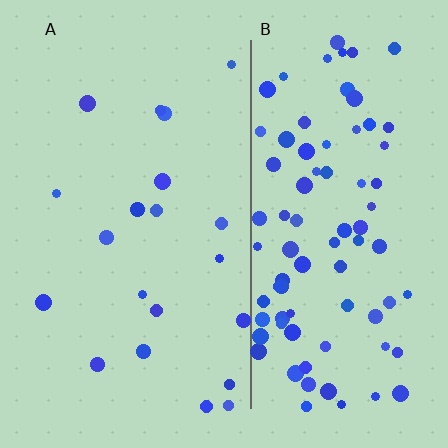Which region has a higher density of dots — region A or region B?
B (the right).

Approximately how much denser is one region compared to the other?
Approximately 4.2× — region B over region A.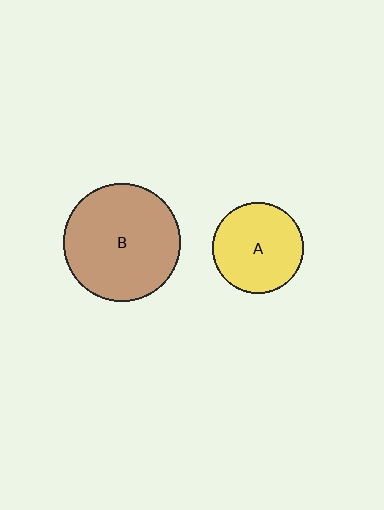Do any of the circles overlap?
No, none of the circles overlap.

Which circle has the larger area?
Circle B (brown).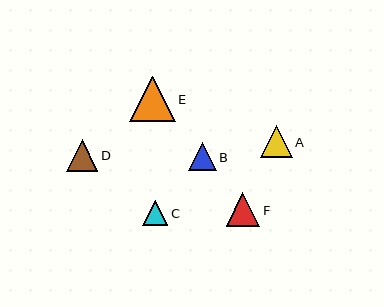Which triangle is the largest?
Triangle E is the largest with a size of approximately 46 pixels.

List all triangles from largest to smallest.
From largest to smallest: E, F, A, D, B, C.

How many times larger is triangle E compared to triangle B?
Triangle E is approximately 1.7 times the size of triangle B.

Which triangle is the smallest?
Triangle C is the smallest with a size of approximately 25 pixels.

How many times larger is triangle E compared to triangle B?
Triangle E is approximately 1.7 times the size of triangle B.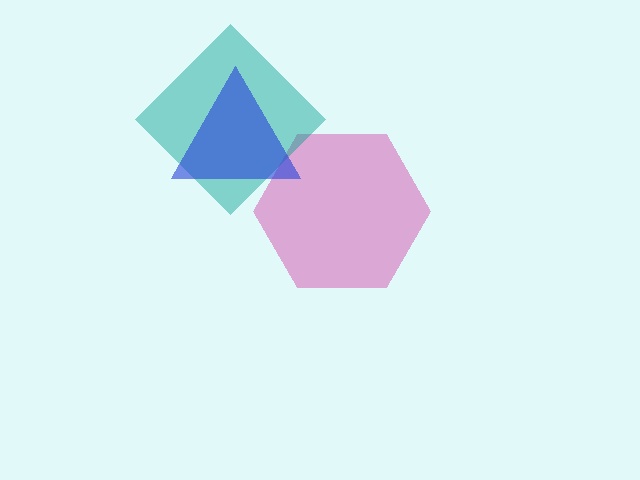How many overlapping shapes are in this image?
There are 3 overlapping shapes in the image.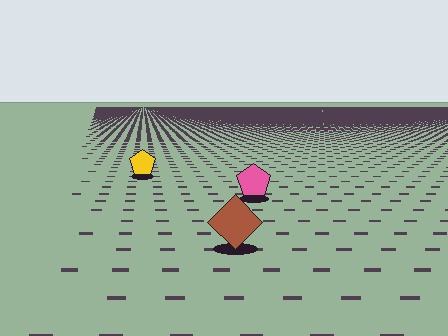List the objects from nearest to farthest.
From nearest to farthest: the brown diamond, the pink pentagon, the yellow pentagon.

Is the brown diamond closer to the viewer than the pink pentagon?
Yes. The brown diamond is closer — you can tell from the texture gradient: the ground texture is coarser near it.